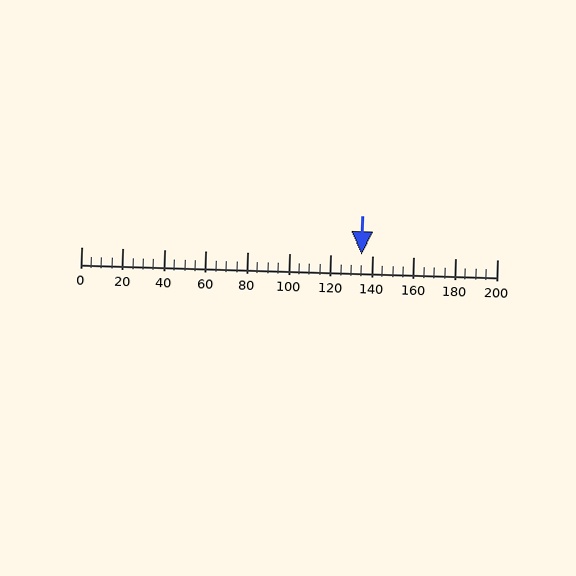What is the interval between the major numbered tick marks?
The major tick marks are spaced 20 units apart.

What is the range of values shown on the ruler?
The ruler shows values from 0 to 200.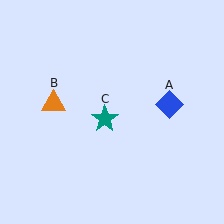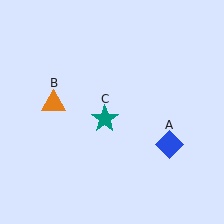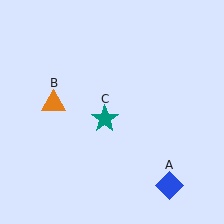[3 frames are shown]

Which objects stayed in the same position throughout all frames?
Orange triangle (object B) and teal star (object C) remained stationary.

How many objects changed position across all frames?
1 object changed position: blue diamond (object A).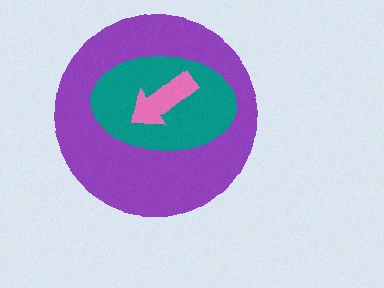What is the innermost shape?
The pink arrow.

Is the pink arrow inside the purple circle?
Yes.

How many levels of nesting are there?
3.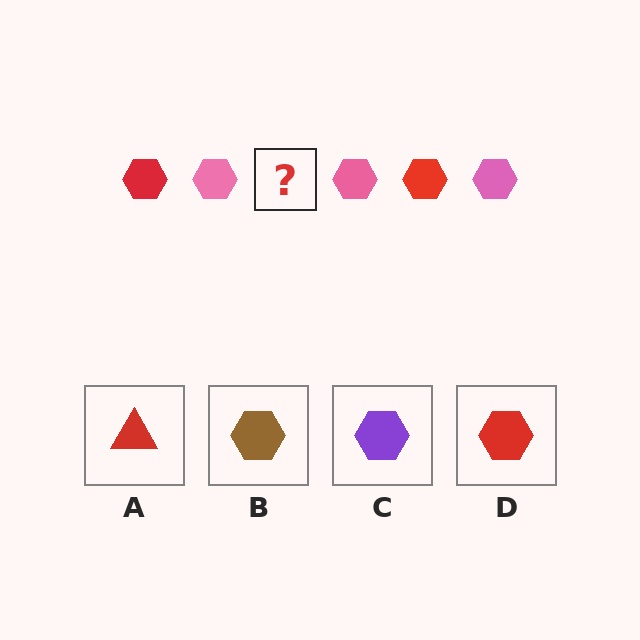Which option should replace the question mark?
Option D.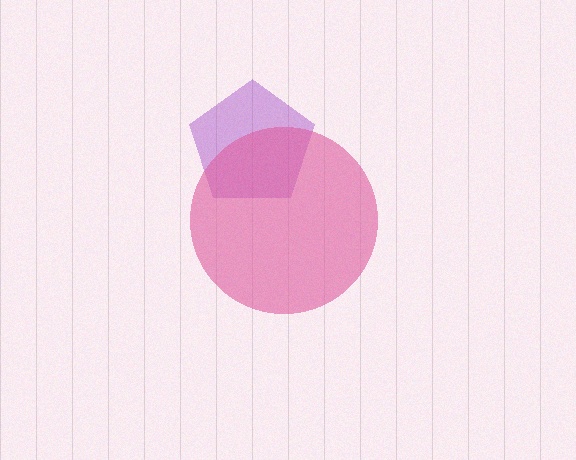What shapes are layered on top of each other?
The layered shapes are: a purple pentagon, a pink circle.